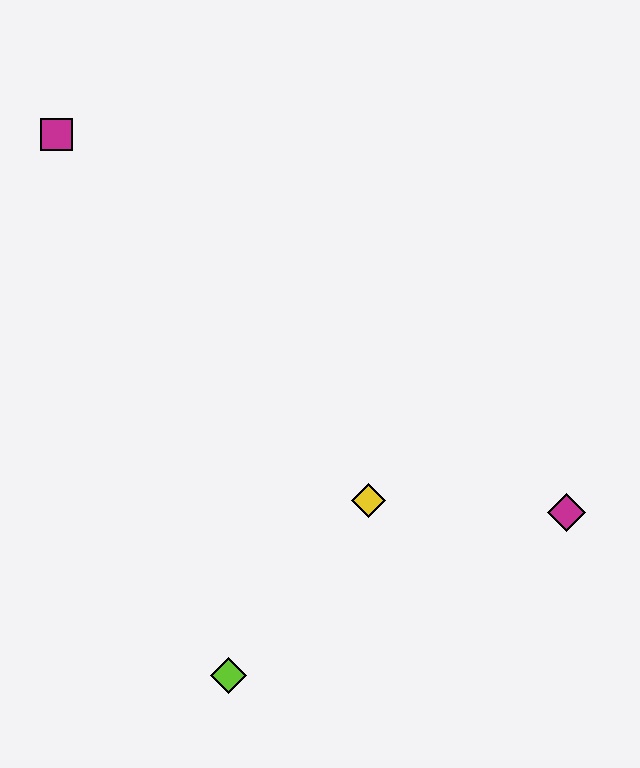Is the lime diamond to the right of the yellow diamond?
No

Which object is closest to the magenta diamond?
The yellow diamond is closest to the magenta diamond.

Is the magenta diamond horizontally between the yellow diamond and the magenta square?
No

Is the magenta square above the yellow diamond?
Yes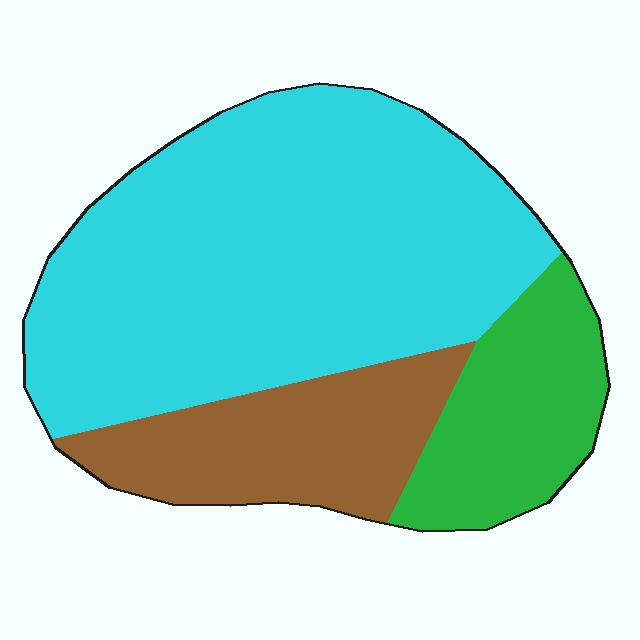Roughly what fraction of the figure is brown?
Brown covers roughly 20% of the figure.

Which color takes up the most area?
Cyan, at roughly 60%.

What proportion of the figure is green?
Green covers roughly 20% of the figure.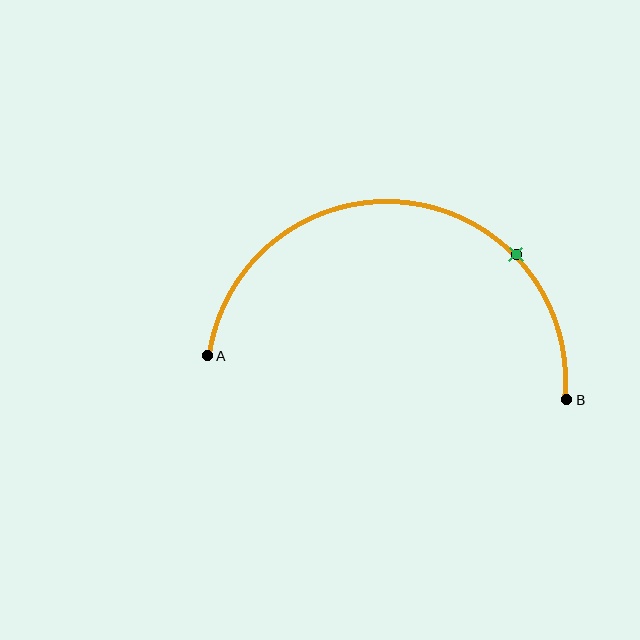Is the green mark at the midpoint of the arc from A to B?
No. The green mark lies on the arc but is closer to endpoint B. The arc midpoint would be at the point on the curve equidistant along the arc from both A and B.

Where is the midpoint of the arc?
The arc midpoint is the point on the curve farthest from the straight line joining A and B. It sits above that line.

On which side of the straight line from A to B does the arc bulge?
The arc bulges above the straight line connecting A and B.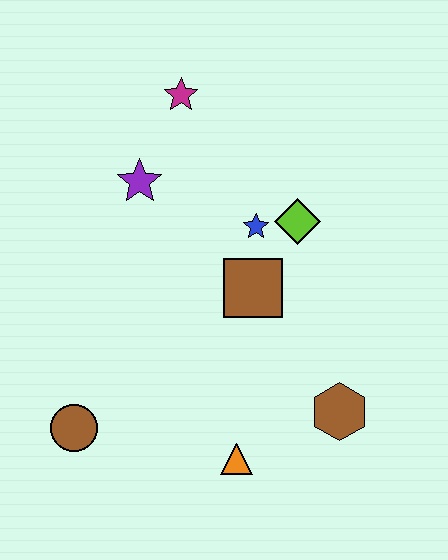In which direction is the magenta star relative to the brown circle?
The magenta star is above the brown circle.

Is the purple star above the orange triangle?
Yes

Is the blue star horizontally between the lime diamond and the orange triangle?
Yes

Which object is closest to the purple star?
The magenta star is closest to the purple star.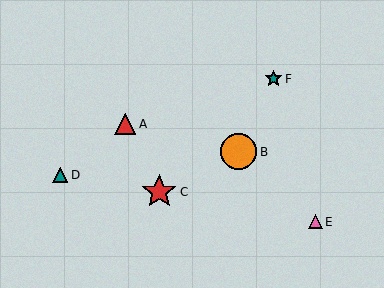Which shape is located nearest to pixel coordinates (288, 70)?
The teal star (labeled F) at (273, 79) is nearest to that location.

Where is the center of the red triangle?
The center of the red triangle is at (125, 124).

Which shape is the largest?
The orange circle (labeled B) is the largest.